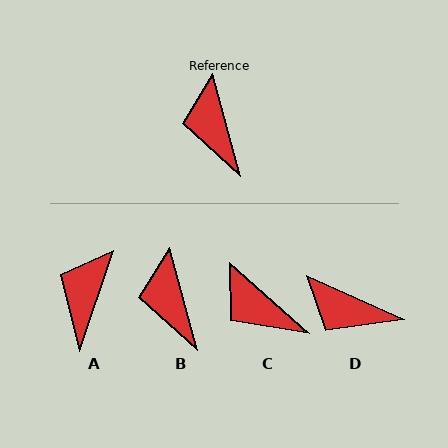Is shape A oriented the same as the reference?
No, it is off by about 34 degrees.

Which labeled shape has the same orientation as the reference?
B.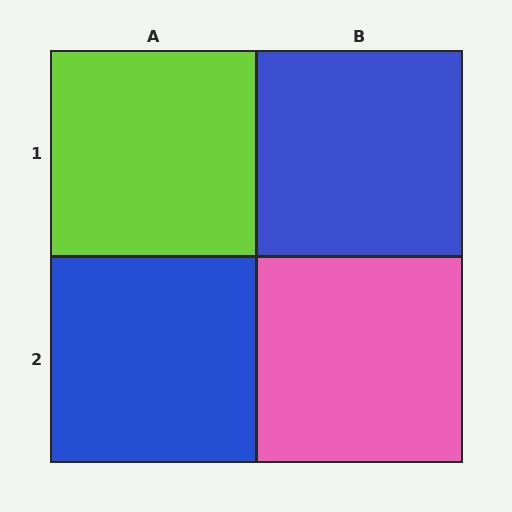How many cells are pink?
1 cell is pink.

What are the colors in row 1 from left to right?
Lime, blue.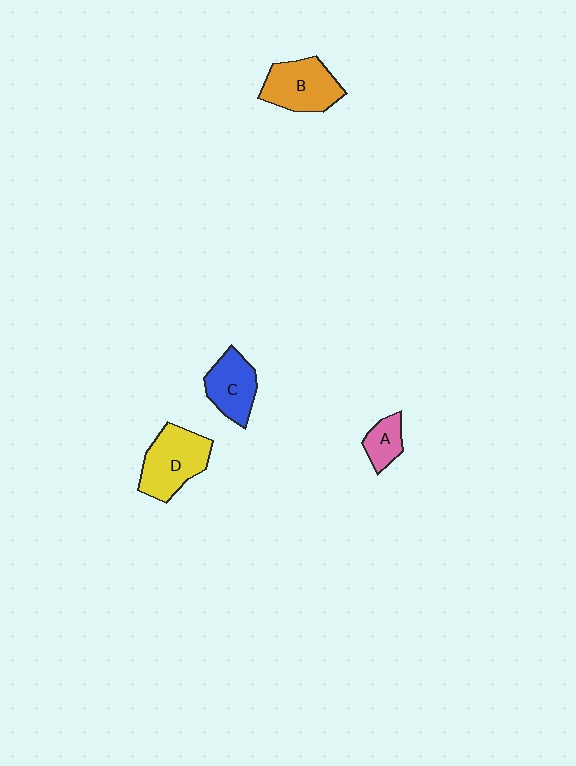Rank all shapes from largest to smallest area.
From largest to smallest: D (yellow), B (orange), C (blue), A (pink).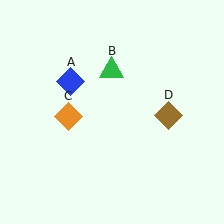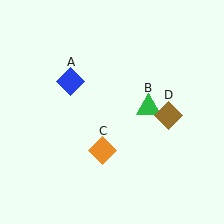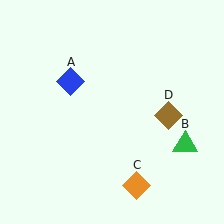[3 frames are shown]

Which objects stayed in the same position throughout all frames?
Blue diamond (object A) and brown diamond (object D) remained stationary.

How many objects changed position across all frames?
2 objects changed position: green triangle (object B), orange diamond (object C).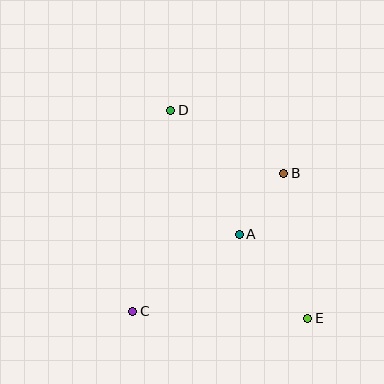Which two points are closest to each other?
Points A and B are closest to each other.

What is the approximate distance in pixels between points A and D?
The distance between A and D is approximately 141 pixels.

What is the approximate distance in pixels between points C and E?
The distance between C and E is approximately 175 pixels.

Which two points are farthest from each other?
Points D and E are farthest from each other.